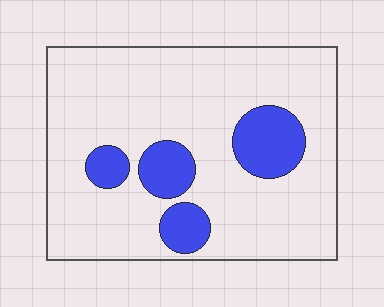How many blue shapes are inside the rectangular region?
4.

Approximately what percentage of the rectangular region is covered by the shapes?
Approximately 15%.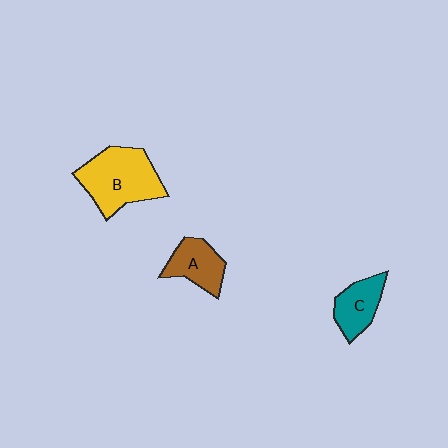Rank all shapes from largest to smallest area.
From largest to smallest: B (yellow), A (brown), C (teal).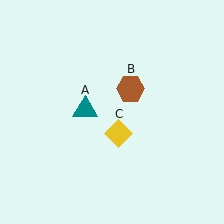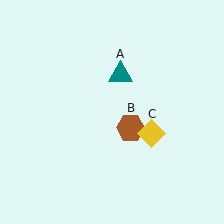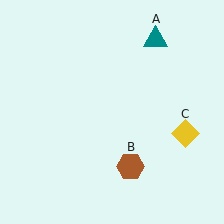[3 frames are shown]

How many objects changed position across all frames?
3 objects changed position: teal triangle (object A), brown hexagon (object B), yellow diamond (object C).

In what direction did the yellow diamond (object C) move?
The yellow diamond (object C) moved right.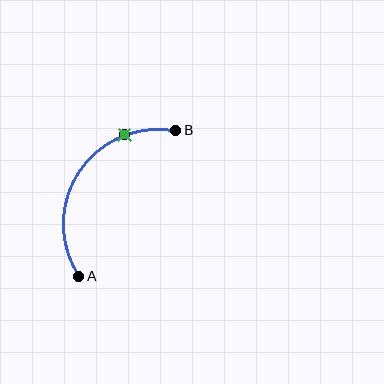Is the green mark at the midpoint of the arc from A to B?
No. The green mark lies on the arc but is closer to endpoint B. The arc midpoint would be at the point on the curve equidistant along the arc from both A and B.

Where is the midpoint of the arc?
The arc midpoint is the point on the curve farthest from the straight line joining A and B. It sits to the left of that line.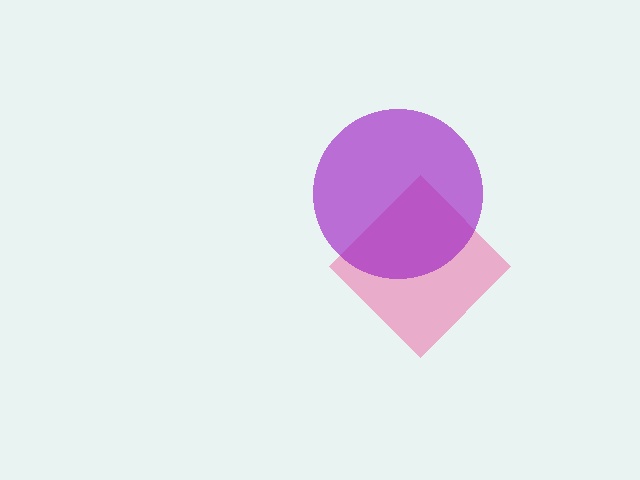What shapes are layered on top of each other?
The layered shapes are: a pink diamond, a purple circle.